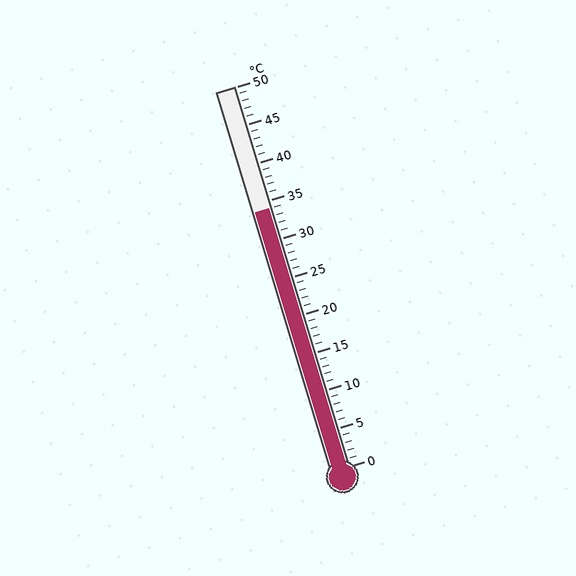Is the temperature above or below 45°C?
The temperature is below 45°C.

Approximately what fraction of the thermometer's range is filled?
The thermometer is filled to approximately 70% of its range.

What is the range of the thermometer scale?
The thermometer scale ranges from 0°C to 50°C.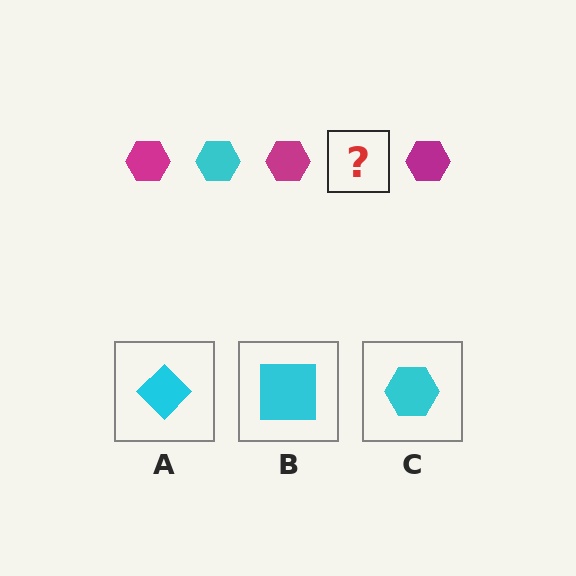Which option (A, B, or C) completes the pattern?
C.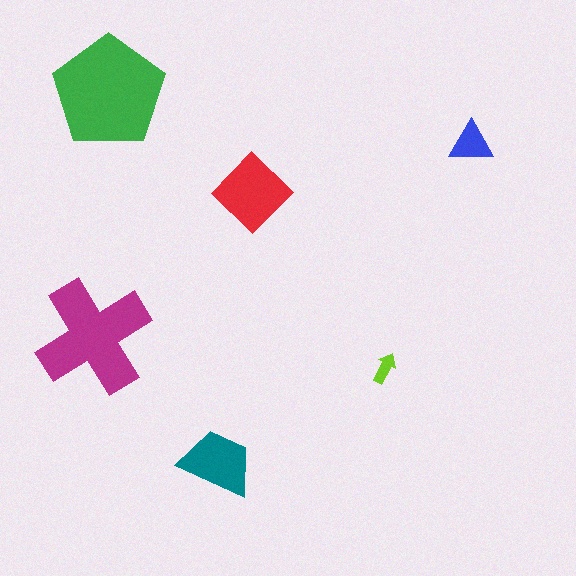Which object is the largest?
The green pentagon.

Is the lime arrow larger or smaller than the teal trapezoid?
Smaller.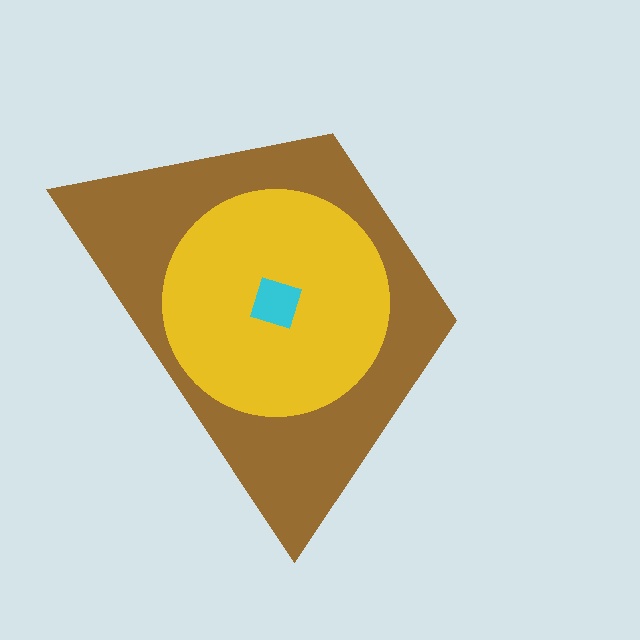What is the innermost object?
The cyan diamond.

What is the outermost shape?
The brown trapezoid.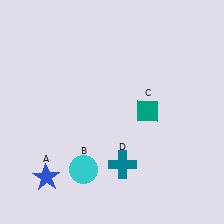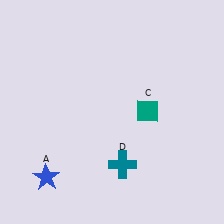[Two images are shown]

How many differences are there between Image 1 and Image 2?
There is 1 difference between the two images.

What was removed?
The cyan circle (B) was removed in Image 2.